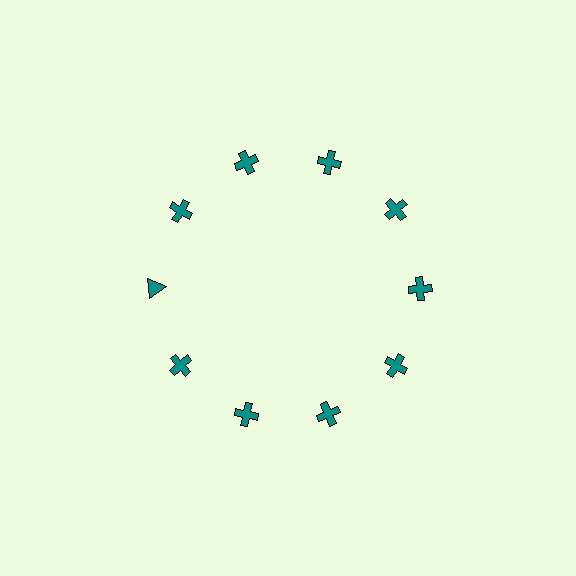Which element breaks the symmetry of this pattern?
The teal triangle at roughly the 9 o'clock position breaks the symmetry. All other shapes are teal crosses.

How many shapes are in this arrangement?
There are 10 shapes arranged in a ring pattern.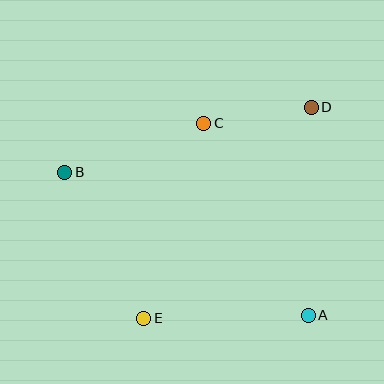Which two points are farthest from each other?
Points A and B are farthest from each other.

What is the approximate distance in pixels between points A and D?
The distance between A and D is approximately 208 pixels.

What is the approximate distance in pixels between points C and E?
The distance between C and E is approximately 204 pixels.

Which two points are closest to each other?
Points C and D are closest to each other.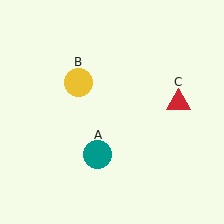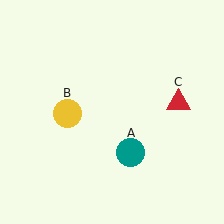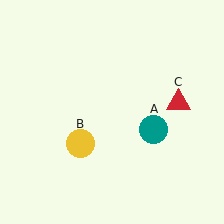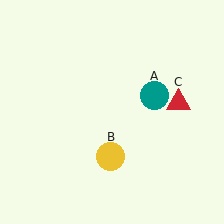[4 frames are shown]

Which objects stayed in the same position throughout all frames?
Red triangle (object C) remained stationary.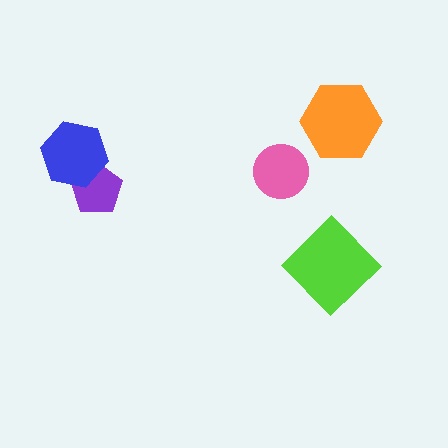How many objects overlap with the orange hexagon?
0 objects overlap with the orange hexagon.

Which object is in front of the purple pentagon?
The blue hexagon is in front of the purple pentagon.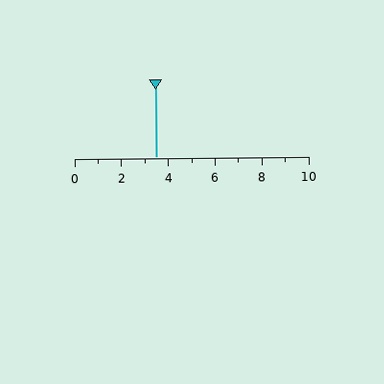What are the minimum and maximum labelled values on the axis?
The axis runs from 0 to 10.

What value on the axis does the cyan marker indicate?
The marker indicates approximately 3.5.